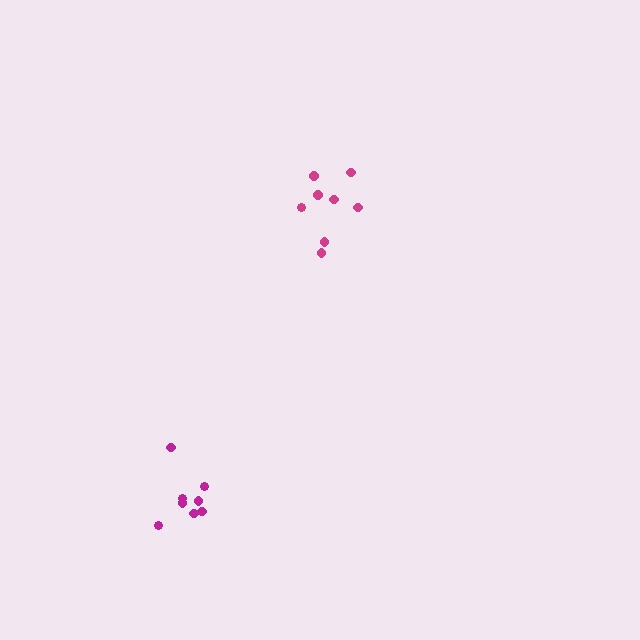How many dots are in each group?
Group 1: 8 dots, Group 2: 8 dots (16 total).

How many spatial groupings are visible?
There are 2 spatial groupings.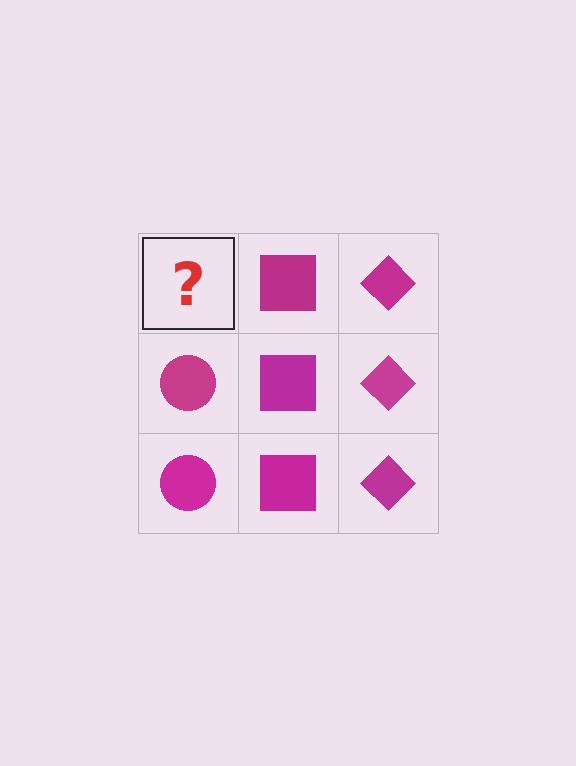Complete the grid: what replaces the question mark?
The question mark should be replaced with a magenta circle.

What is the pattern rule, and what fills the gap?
The rule is that each column has a consistent shape. The gap should be filled with a magenta circle.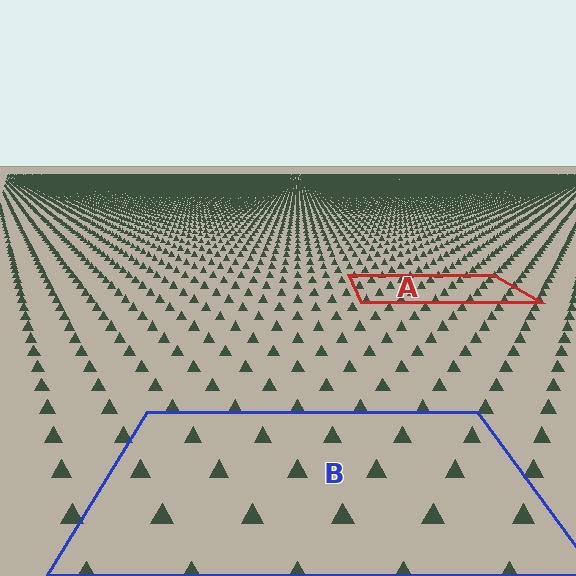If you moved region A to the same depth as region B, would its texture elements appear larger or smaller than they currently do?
They would appear larger. At a closer depth, the same texture elements are projected at a bigger on-screen size.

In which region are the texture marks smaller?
The texture marks are smaller in region A, because it is farther away.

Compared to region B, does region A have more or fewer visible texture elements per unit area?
Region A has more texture elements per unit area — they are packed more densely because it is farther away.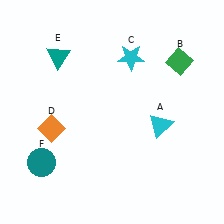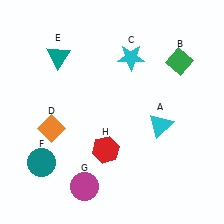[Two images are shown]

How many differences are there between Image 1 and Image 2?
There are 2 differences between the two images.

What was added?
A magenta circle (G), a red hexagon (H) were added in Image 2.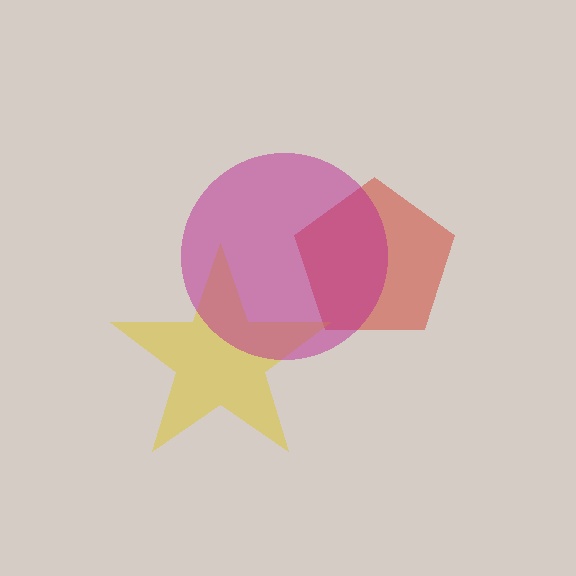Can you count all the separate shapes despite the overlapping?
Yes, there are 3 separate shapes.